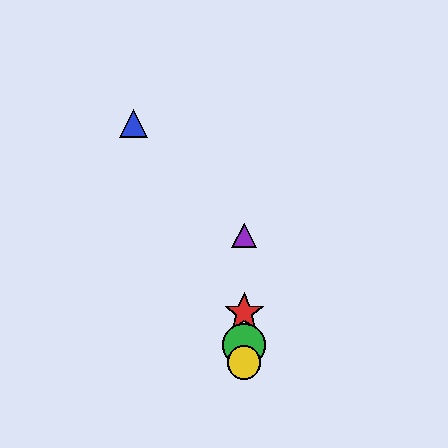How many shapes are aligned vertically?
4 shapes (the red star, the green circle, the yellow circle, the purple triangle) are aligned vertically.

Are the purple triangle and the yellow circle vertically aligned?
Yes, both are at x≈244.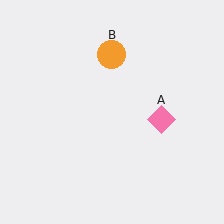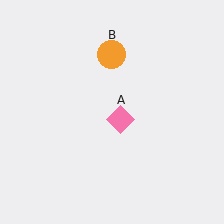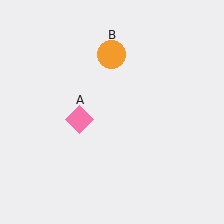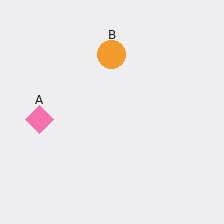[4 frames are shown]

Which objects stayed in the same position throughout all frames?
Orange circle (object B) remained stationary.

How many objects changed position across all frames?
1 object changed position: pink diamond (object A).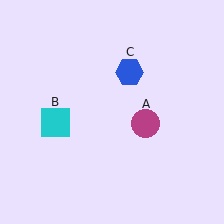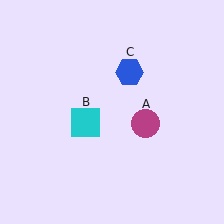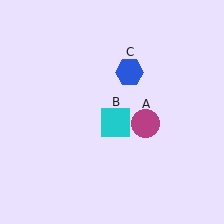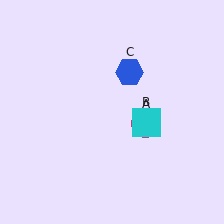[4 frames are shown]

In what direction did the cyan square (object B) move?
The cyan square (object B) moved right.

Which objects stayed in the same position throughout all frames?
Magenta circle (object A) and blue hexagon (object C) remained stationary.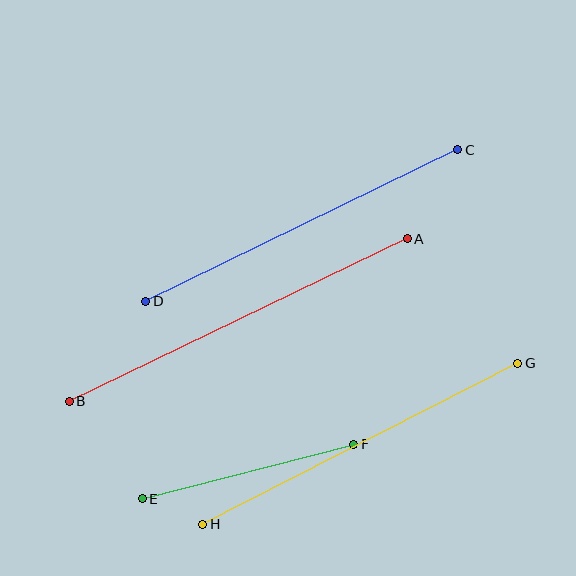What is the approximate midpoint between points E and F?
The midpoint is at approximately (248, 471) pixels.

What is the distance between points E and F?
The distance is approximately 218 pixels.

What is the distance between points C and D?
The distance is approximately 347 pixels.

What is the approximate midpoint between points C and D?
The midpoint is at approximately (302, 226) pixels.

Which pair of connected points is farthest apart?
Points A and B are farthest apart.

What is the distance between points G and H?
The distance is approximately 354 pixels.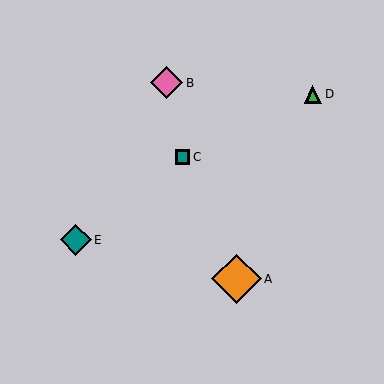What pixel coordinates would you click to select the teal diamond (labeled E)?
Click at (76, 240) to select the teal diamond E.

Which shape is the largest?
The orange diamond (labeled A) is the largest.